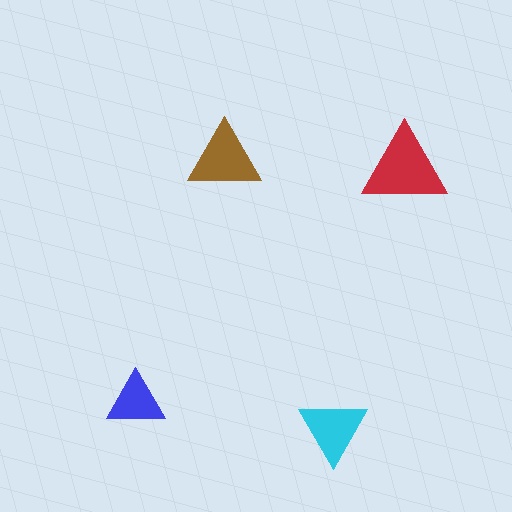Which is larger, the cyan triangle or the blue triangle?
The cyan one.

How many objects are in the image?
There are 4 objects in the image.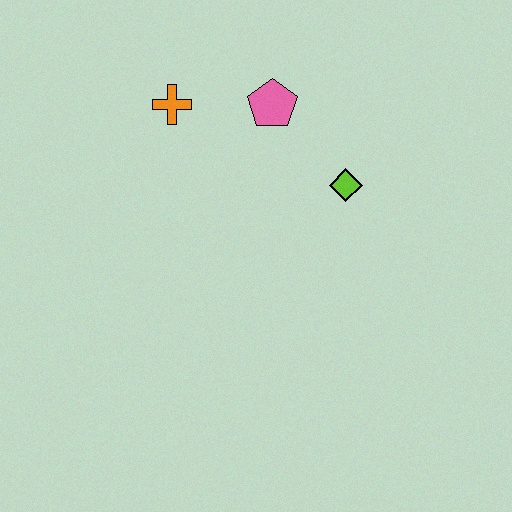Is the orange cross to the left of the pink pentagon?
Yes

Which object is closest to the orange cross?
The pink pentagon is closest to the orange cross.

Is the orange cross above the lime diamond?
Yes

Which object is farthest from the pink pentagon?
The lime diamond is farthest from the pink pentagon.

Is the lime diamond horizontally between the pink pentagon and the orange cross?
No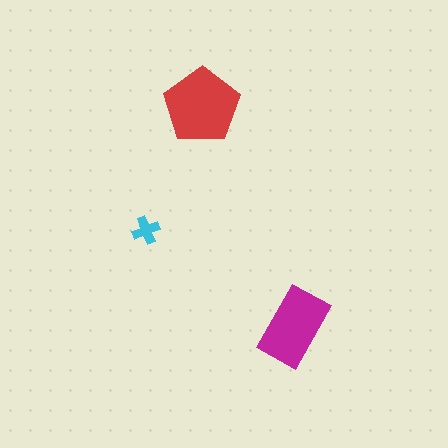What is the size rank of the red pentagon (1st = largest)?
1st.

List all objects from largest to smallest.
The red pentagon, the magenta rectangle, the cyan cross.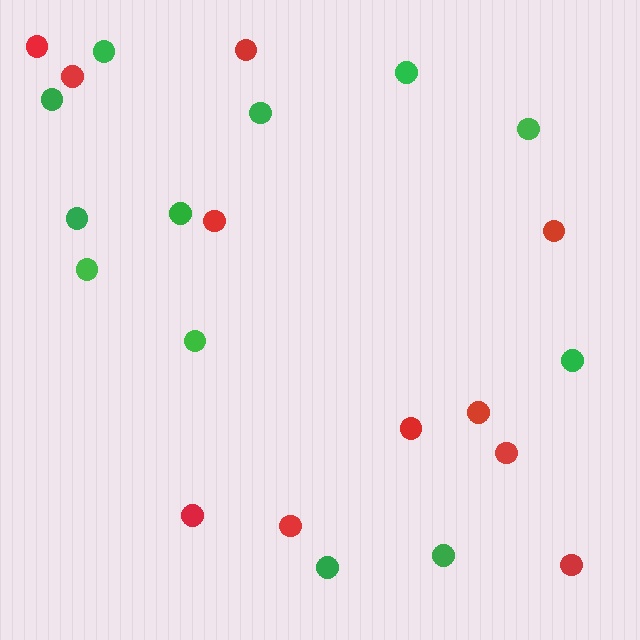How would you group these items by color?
There are 2 groups: one group of green circles (12) and one group of red circles (11).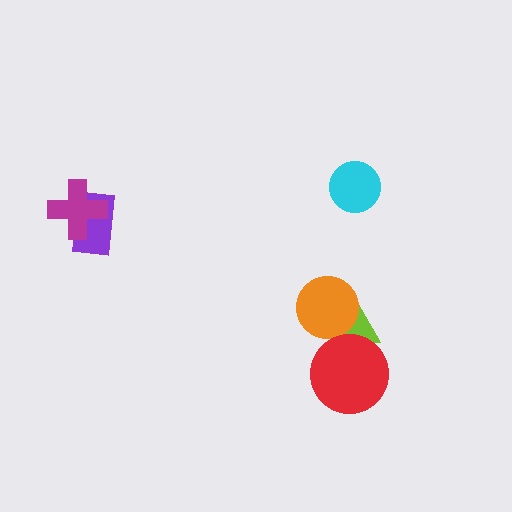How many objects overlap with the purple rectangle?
1 object overlaps with the purple rectangle.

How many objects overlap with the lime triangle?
2 objects overlap with the lime triangle.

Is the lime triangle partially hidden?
Yes, it is partially covered by another shape.